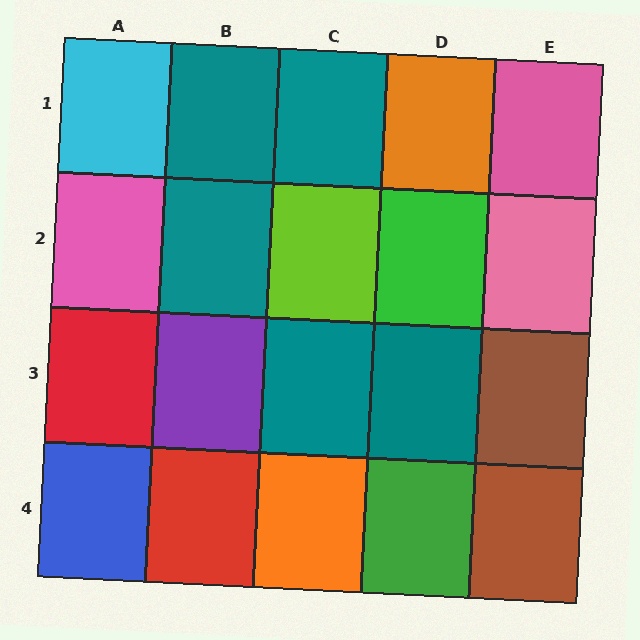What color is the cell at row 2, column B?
Teal.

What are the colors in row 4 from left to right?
Blue, red, orange, green, brown.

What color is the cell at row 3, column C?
Teal.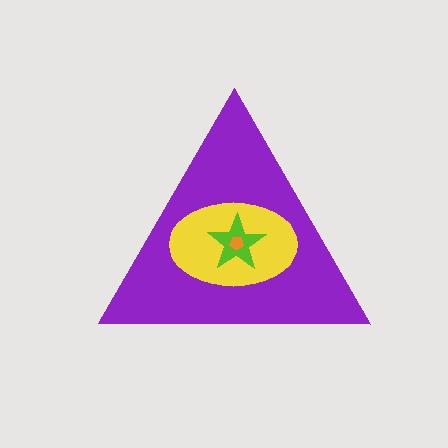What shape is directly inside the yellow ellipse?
The lime star.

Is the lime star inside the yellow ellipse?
Yes.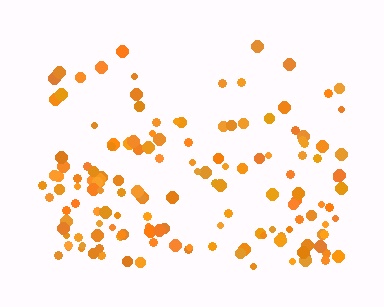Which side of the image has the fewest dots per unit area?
The top.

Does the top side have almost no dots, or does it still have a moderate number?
Still a moderate number, just noticeably fewer than the bottom.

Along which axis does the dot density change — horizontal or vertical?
Vertical.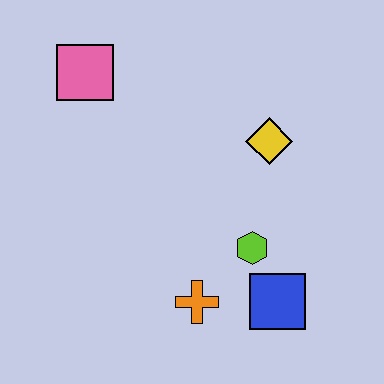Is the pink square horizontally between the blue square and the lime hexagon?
No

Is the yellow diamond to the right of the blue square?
No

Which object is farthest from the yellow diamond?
The pink square is farthest from the yellow diamond.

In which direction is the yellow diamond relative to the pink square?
The yellow diamond is to the right of the pink square.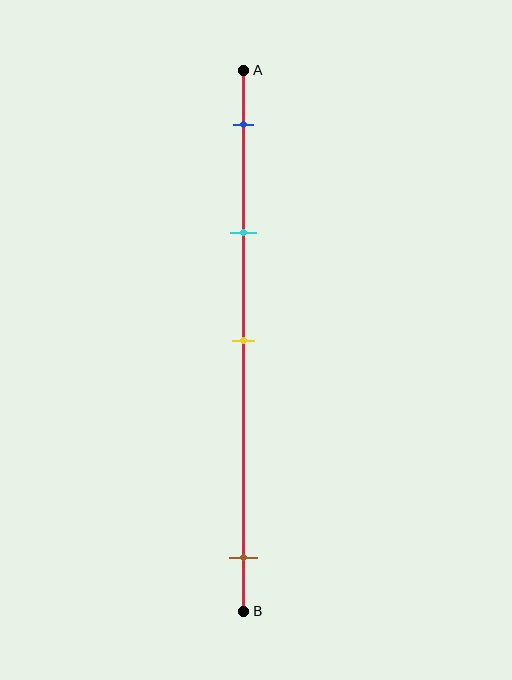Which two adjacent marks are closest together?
The blue and cyan marks are the closest adjacent pair.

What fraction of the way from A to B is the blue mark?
The blue mark is approximately 10% (0.1) of the way from A to B.